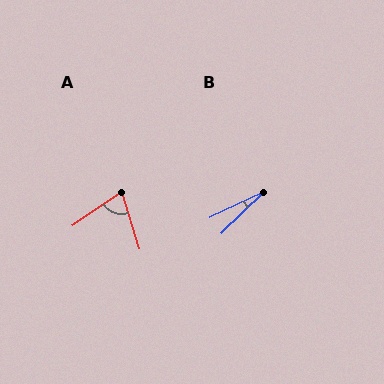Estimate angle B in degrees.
Approximately 20 degrees.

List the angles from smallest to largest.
B (20°), A (73°).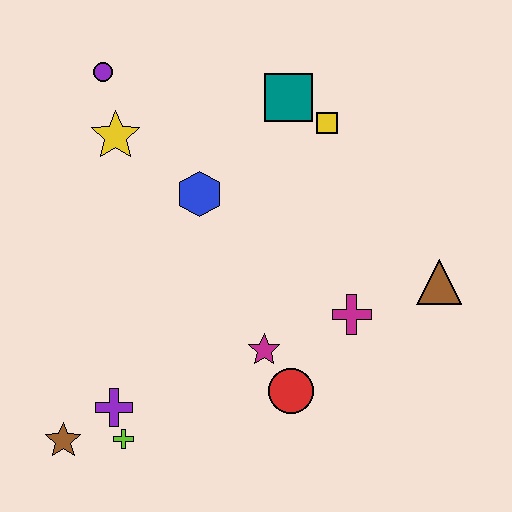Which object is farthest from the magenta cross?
The purple circle is farthest from the magenta cross.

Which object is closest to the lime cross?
The purple cross is closest to the lime cross.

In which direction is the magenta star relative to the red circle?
The magenta star is above the red circle.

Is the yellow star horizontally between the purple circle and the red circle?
Yes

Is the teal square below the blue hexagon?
No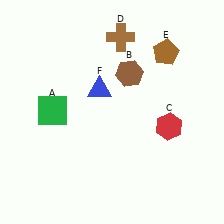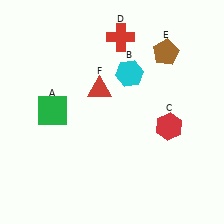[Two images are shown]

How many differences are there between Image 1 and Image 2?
There are 3 differences between the two images.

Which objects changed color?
B changed from brown to cyan. D changed from brown to red. F changed from blue to red.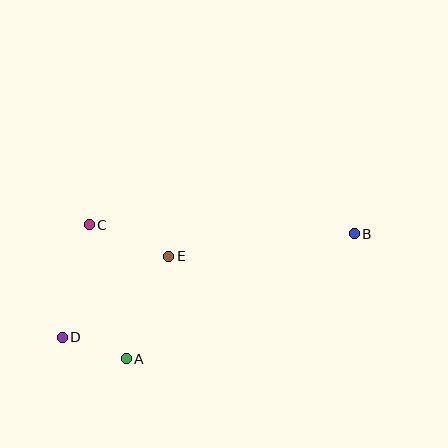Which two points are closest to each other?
Points A and D are closest to each other.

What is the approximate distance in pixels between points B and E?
The distance between B and E is approximately 187 pixels.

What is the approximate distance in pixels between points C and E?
The distance between C and E is approximately 86 pixels.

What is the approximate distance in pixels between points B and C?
The distance between B and C is approximately 265 pixels.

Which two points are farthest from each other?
Points B and D are farthest from each other.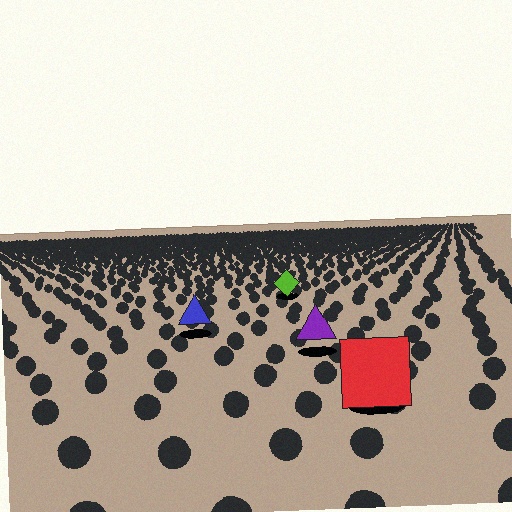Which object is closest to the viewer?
The red square is closest. The texture marks near it are larger and more spread out.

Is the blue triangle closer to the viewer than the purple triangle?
No. The purple triangle is closer — you can tell from the texture gradient: the ground texture is coarser near it.